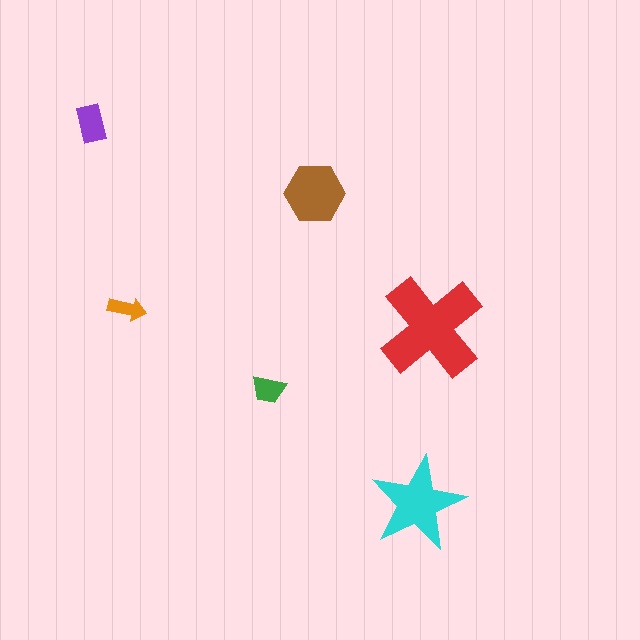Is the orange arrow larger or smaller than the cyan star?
Smaller.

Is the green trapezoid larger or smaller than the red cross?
Smaller.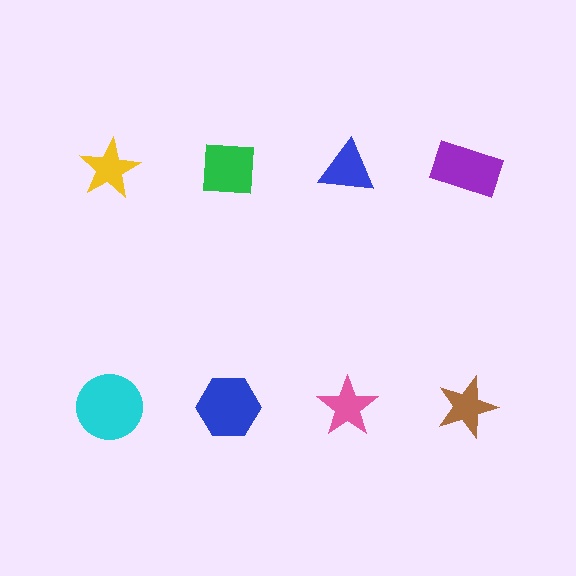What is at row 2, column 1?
A cyan circle.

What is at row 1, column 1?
A yellow star.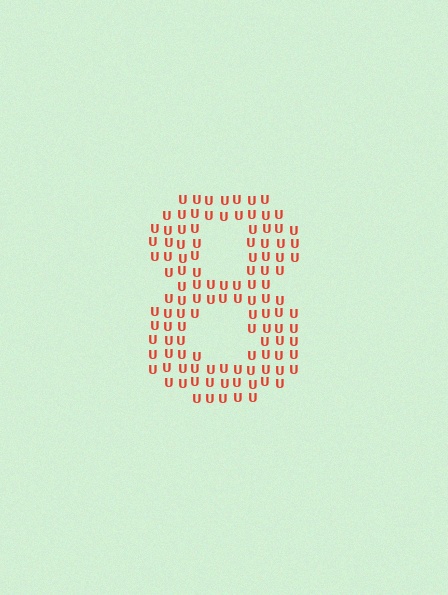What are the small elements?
The small elements are letter U's.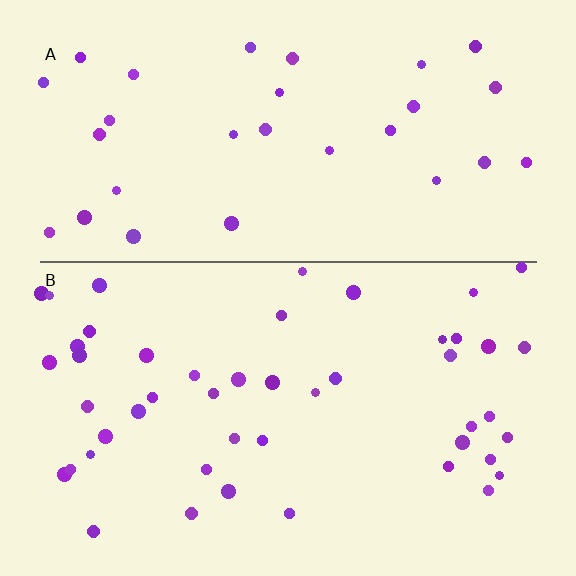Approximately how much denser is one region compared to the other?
Approximately 1.5× — region B over region A.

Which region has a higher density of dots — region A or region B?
B (the bottom).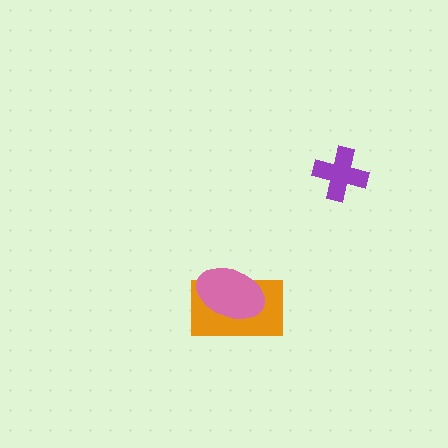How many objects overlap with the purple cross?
0 objects overlap with the purple cross.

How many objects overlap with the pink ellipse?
1 object overlaps with the pink ellipse.